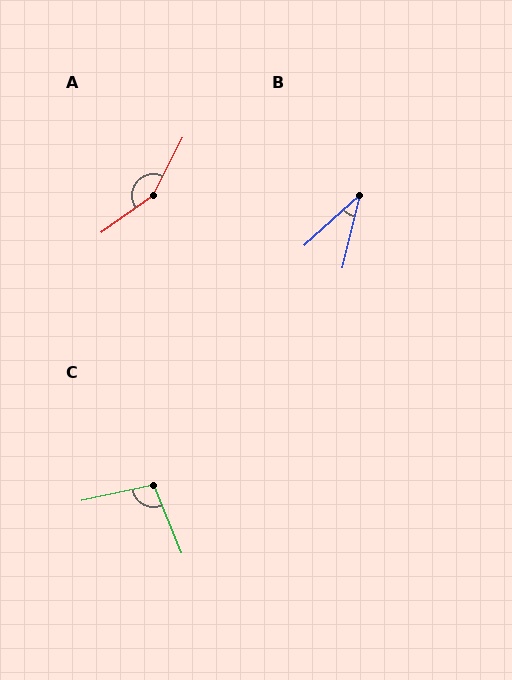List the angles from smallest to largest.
B (34°), C (100°), A (153°).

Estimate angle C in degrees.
Approximately 100 degrees.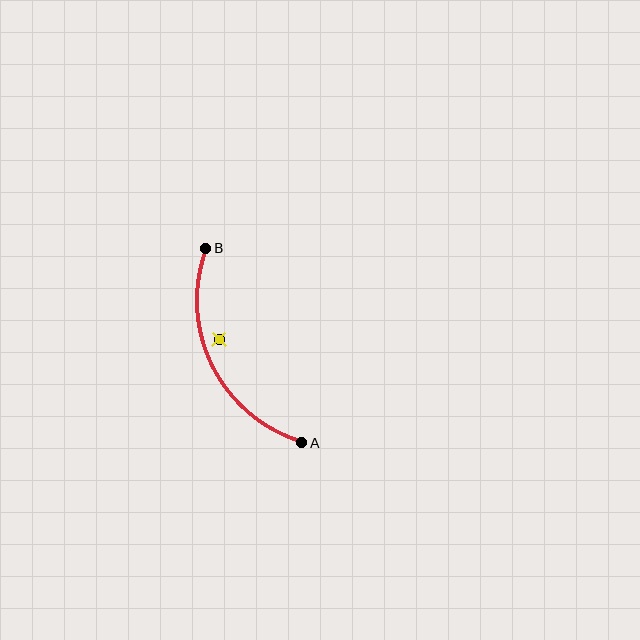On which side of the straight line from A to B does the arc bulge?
The arc bulges to the left of the straight line connecting A and B.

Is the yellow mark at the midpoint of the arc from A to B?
No — the yellow mark does not lie on the arc at all. It sits slightly inside the curve.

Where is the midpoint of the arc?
The arc midpoint is the point on the curve farthest from the straight line joining A and B. It sits to the left of that line.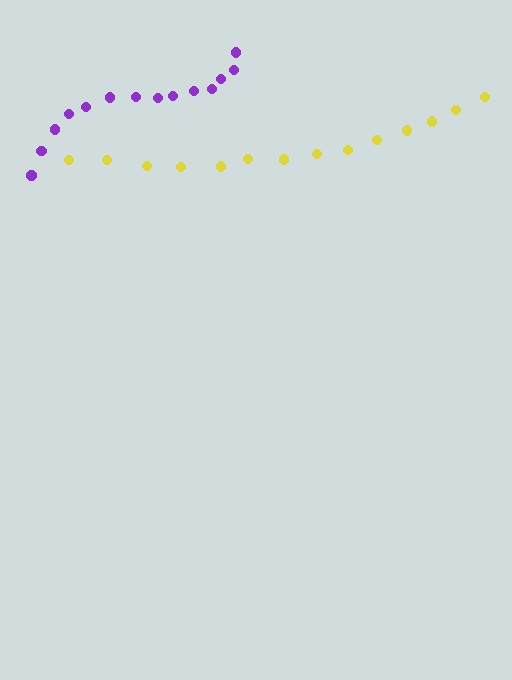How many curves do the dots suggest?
There are 2 distinct paths.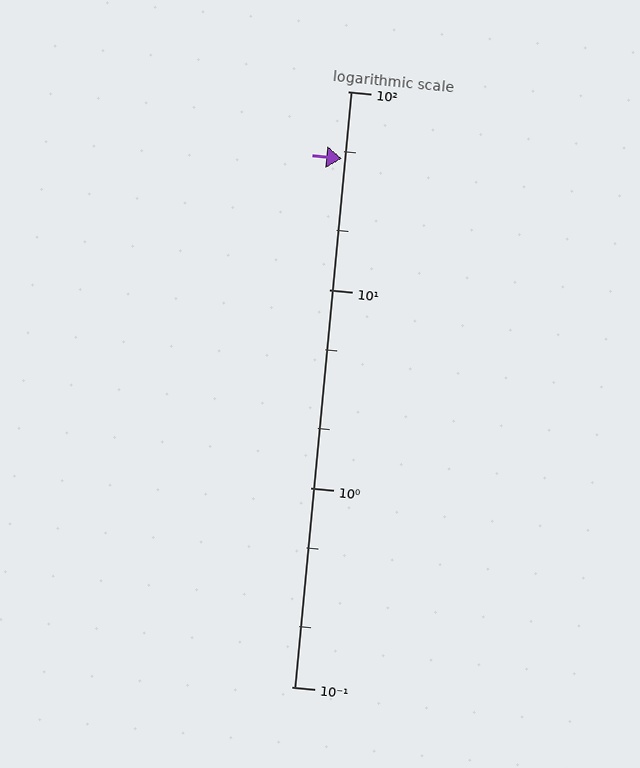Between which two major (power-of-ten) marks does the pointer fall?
The pointer is between 10 and 100.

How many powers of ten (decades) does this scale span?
The scale spans 3 decades, from 0.1 to 100.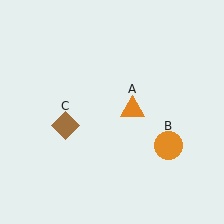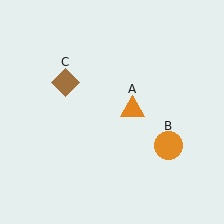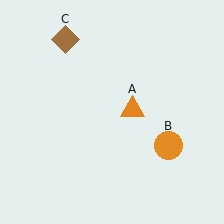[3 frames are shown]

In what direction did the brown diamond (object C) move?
The brown diamond (object C) moved up.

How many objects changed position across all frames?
1 object changed position: brown diamond (object C).